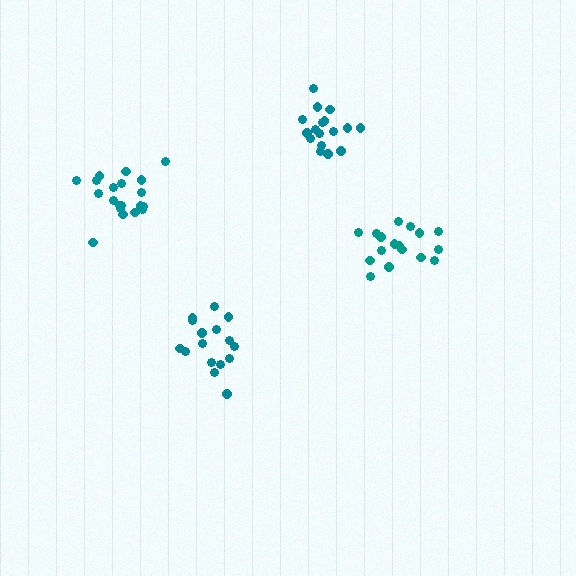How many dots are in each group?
Group 1: 16 dots, Group 2: 17 dots, Group 3: 20 dots, Group 4: 17 dots (70 total).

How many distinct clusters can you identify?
There are 4 distinct clusters.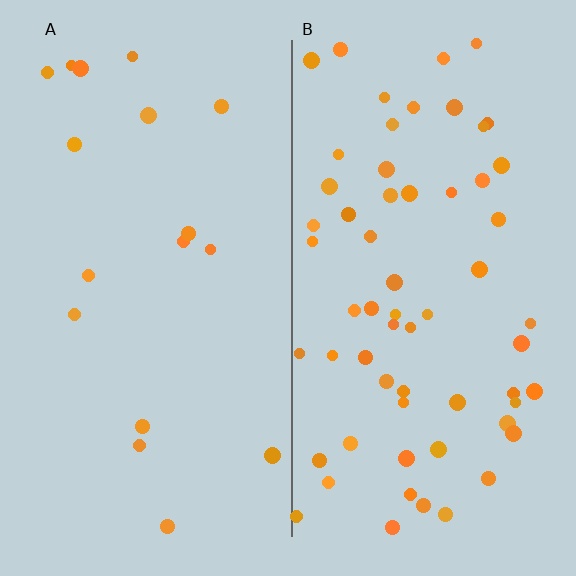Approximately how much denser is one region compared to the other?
Approximately 3.6× — region B over region A.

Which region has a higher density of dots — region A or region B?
B (the right).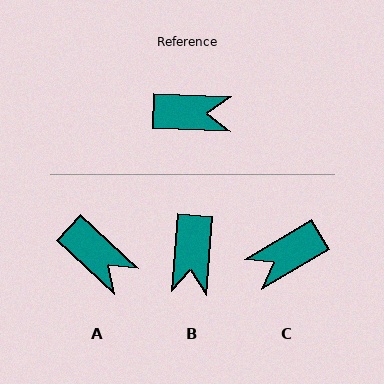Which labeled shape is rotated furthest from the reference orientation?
C, about 147 degrees away.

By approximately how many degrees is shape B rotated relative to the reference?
Approximately 92 degrees clockwise.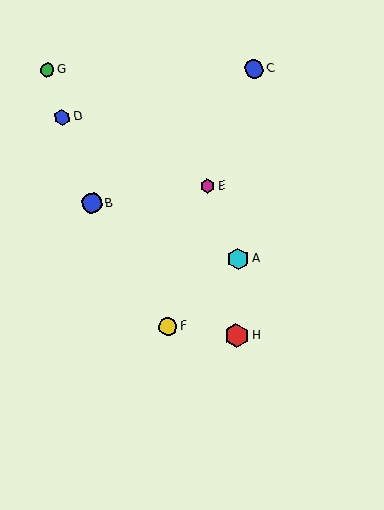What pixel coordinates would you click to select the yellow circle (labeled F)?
Click at (168, 327) to select the yellow circle F.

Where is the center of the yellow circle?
The center of the yellow circle is at (168, 327).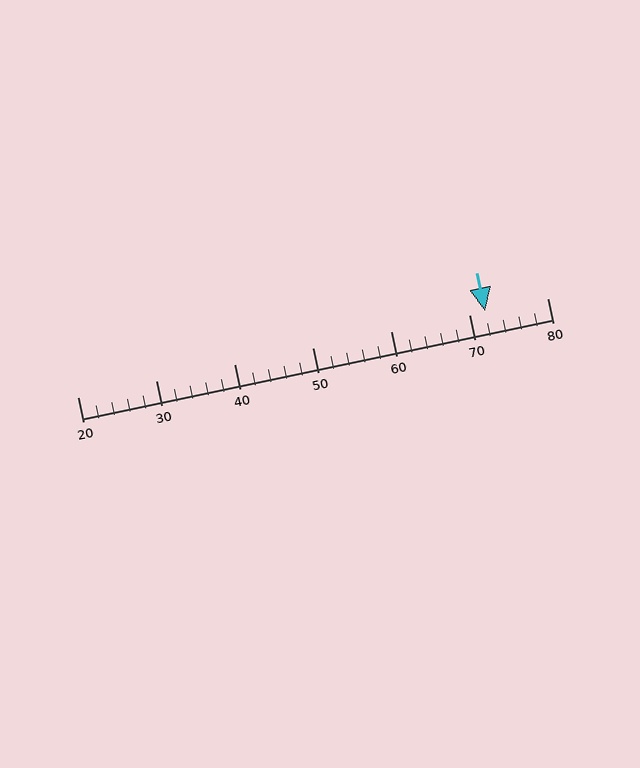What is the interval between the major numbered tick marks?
The major tick marks are spaced 10 units apart.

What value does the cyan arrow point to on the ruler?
The cyan arrow points to approximately 72.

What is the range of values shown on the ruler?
The ruler shows values from 20 to 80.